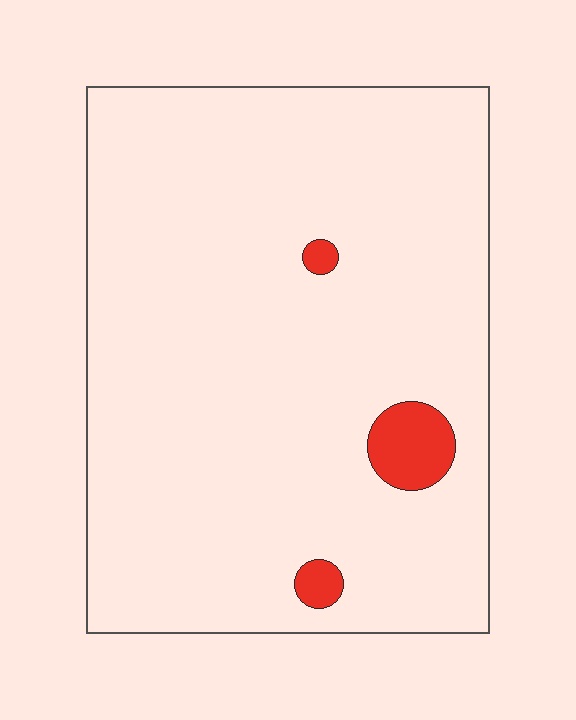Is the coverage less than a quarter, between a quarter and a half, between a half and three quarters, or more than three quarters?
Less than a quarter.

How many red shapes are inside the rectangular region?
3.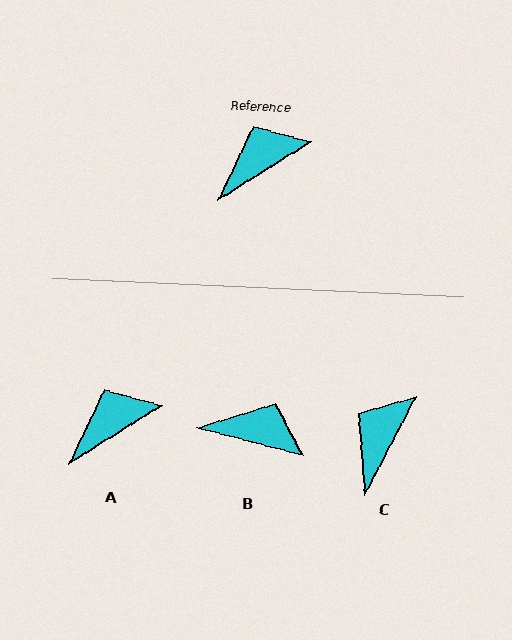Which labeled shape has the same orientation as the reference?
A.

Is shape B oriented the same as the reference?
No, it is off by about 47 degrees.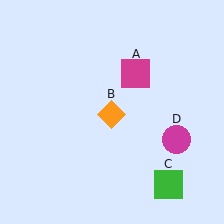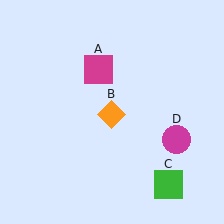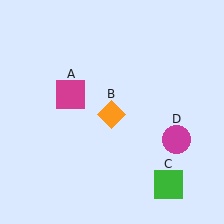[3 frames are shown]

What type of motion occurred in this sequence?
The magenta square (object A) rotated counterclockwise around the center of the scene.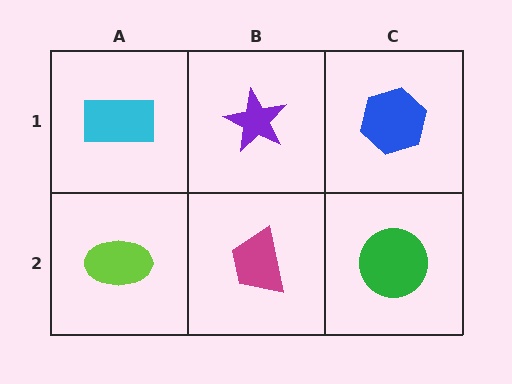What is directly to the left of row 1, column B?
A cyan rectangle.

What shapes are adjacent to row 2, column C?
A blue hexagon (row 1, column C), a magenta trapezoid (row 2, column B).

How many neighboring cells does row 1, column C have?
2.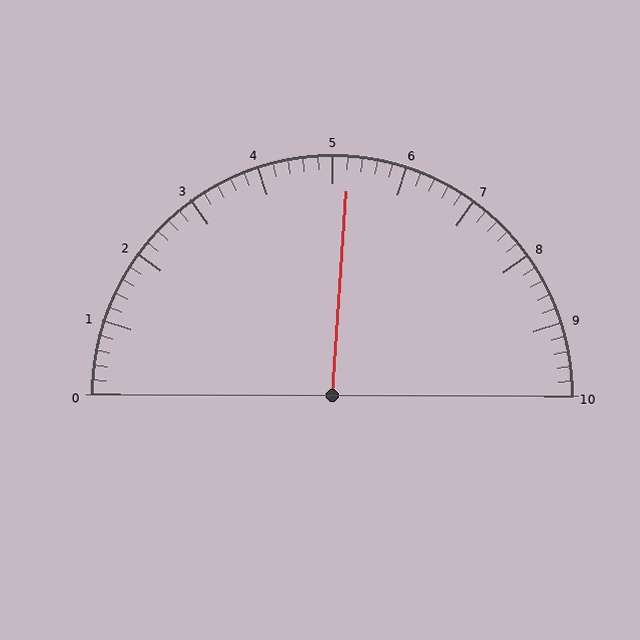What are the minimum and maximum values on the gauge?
The gauge ranges from 0 to 10.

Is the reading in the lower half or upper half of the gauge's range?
The reading is in the upper half of the range (0 to 10).